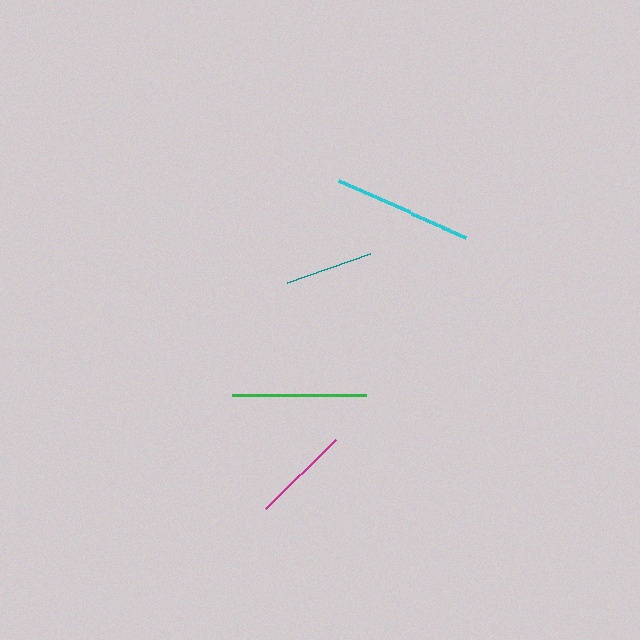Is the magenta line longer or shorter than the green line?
The green line is longer than the magenta line.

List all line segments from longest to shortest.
From longest to shortest: cyan, green, magenta, teal.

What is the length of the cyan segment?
The cyan segment is approximately 140 pixels long.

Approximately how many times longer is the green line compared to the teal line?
The green line is approximately 1.5 times the length of the teal line.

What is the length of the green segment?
The green segment is approximately 133 pixels long.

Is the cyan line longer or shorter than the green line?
The cyan line is longer than the green line.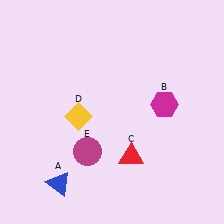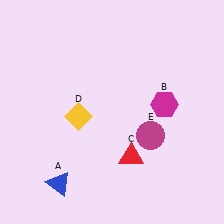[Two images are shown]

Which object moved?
The magenta circle (E) moved right.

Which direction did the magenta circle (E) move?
The magenta circle (E) moved right.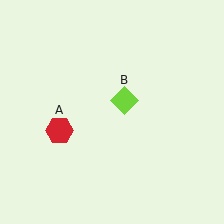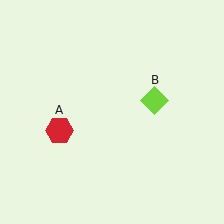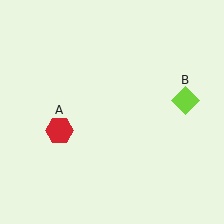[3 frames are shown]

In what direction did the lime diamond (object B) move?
The lime diamond (object B) moved right.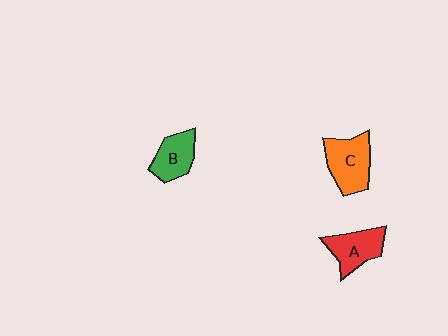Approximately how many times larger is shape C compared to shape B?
Approximately 1.4 times.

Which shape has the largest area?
Shape C (orange).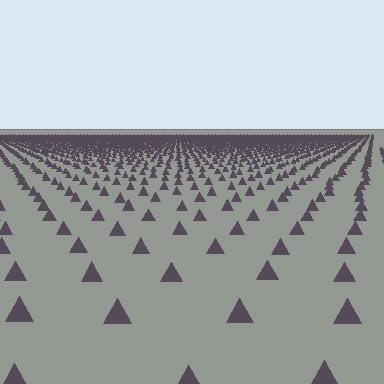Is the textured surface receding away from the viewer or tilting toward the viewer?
The surface is receding away from the viewer. Texture elements get smaller and denser toward the top.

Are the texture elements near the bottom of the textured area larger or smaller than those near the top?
Larger. Near the bottom, elements are closer to the viewer and appear at a bigger on-screen size.